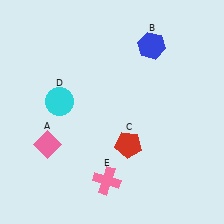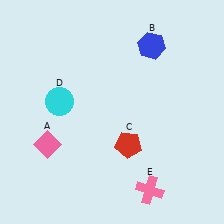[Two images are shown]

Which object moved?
The pink cross (E) moved right.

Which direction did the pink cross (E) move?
The pink cross (E) moved right.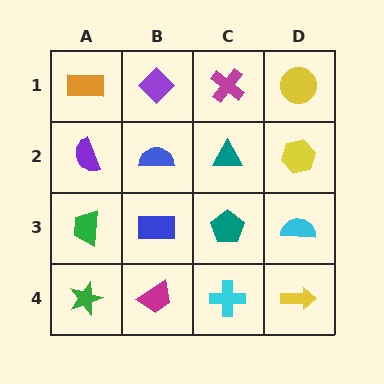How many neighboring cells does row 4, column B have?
3.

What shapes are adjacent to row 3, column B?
A blue semicircle (row 2, column B), a magenta trapezoid (row 4, column B), a green trapezoid (row 3, column A), a teal pentagon (row 3, column C).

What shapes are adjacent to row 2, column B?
A purple diamond (row 1, column B), a blue rectangle (row 3, column B), a purple semicircle (row 2, column A), a teal triangle (row 2, column C).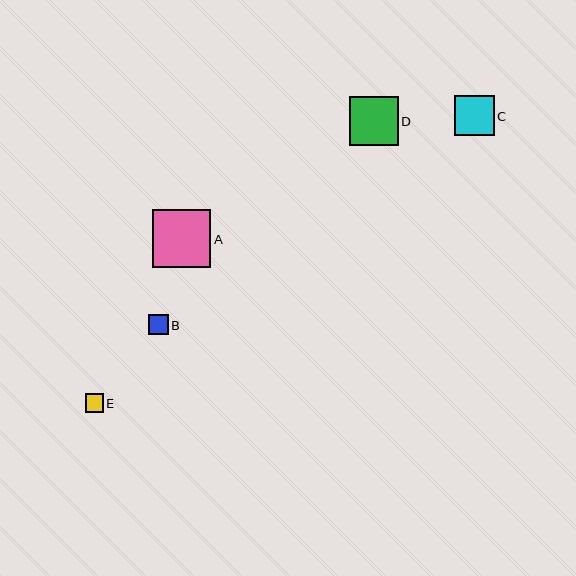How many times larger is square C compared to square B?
Square C is approximately 2.0 times the size of square B.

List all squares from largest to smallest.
From largest to smallest: A, D, C, B, E.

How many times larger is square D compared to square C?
Square D is approximately 1.2 times the size of square C.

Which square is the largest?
Square A is the largest with a size of approximately 58 pixels.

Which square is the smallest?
Square E is the smallest with a size of approximately 18 pixels.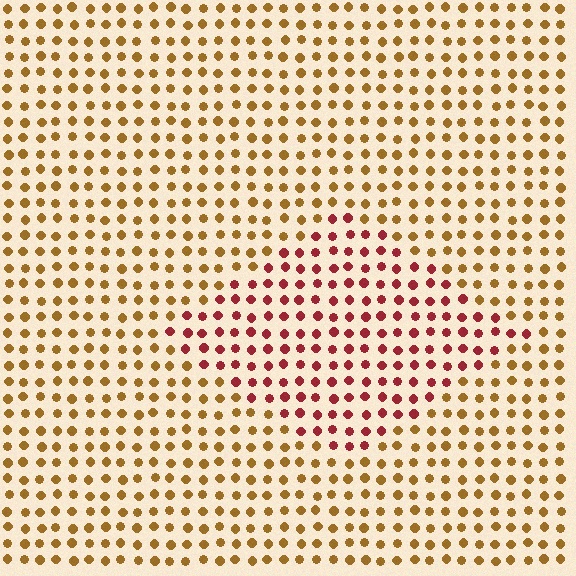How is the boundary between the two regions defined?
The boundary is defined purely by a slight shift in hue (about 45 degrees). Spacing, size, and orientation are identical on both sides.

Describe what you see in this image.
The image is filled with small brown elements in a uniform arrangement. A diamond-shaped region is visible where the elements are tinted to a slightly different hue, forming a subtle color boundary.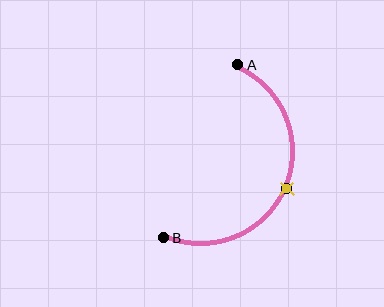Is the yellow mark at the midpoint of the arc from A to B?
Yes. The yellow mark lies on the arc at equal arc-length from both A and B — it is the arc midpoint.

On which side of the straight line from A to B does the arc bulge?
The arc bulges to the right of the straight line connecting A and B.